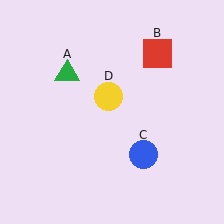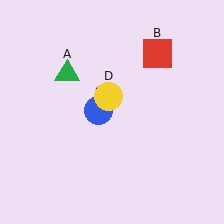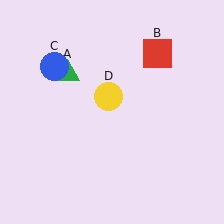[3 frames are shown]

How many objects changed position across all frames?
1 object changed position: blue circle (object C).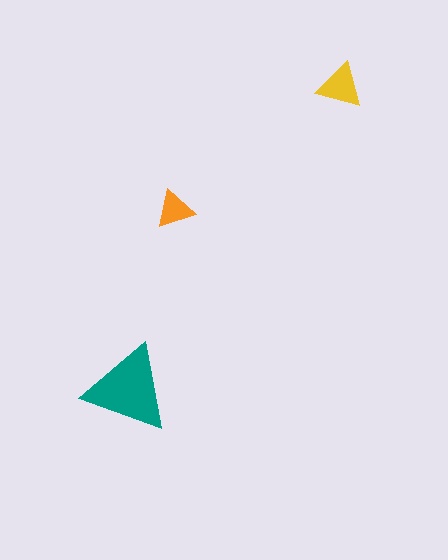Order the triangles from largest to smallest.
the teal one, the yellow one, the orange one.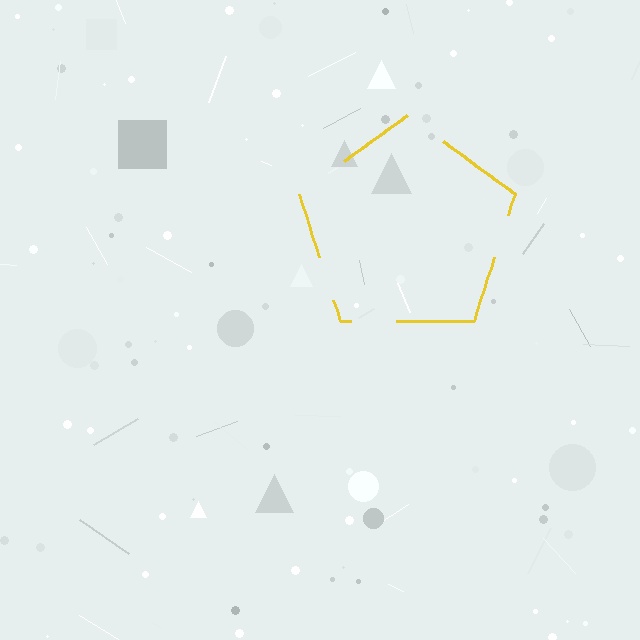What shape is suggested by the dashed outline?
The dashed outline suggests a pentagon.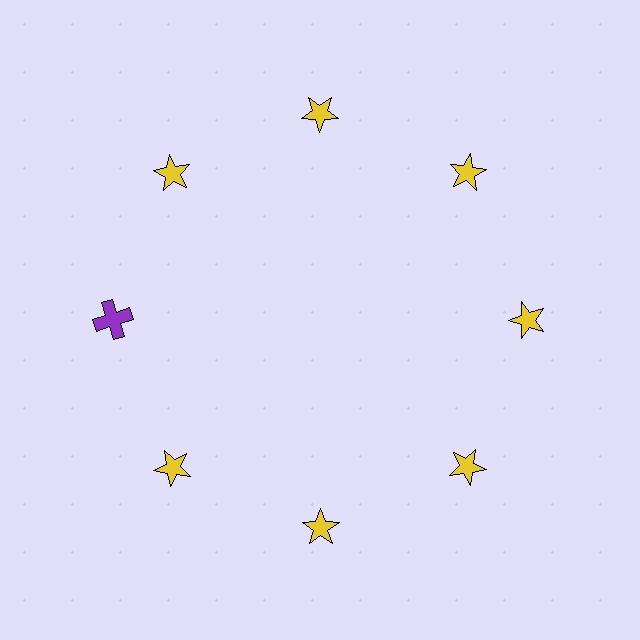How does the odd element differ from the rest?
It differs in both color (purple instead of yellow) and shape (cross instead of star).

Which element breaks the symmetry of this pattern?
The purple cross at roughly the 9 o'clock position breaks the symmetry. All other shapes are yellow stars.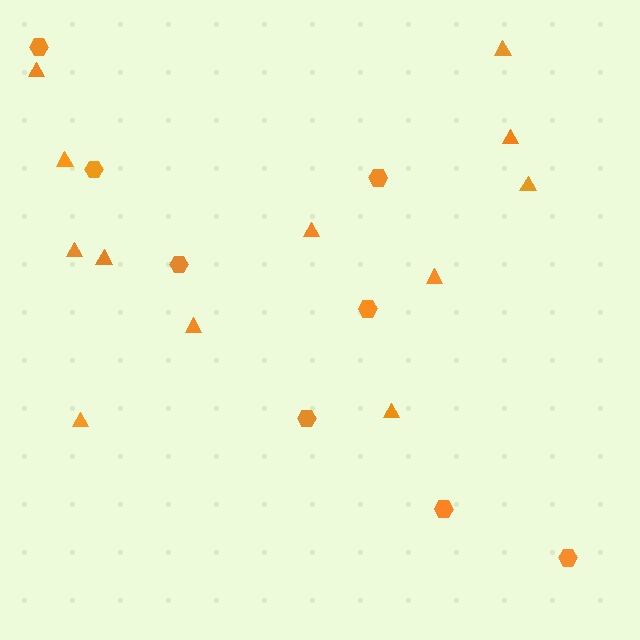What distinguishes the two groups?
There are 2 groups: one group of triangles (12) and one group of hexagons (8).